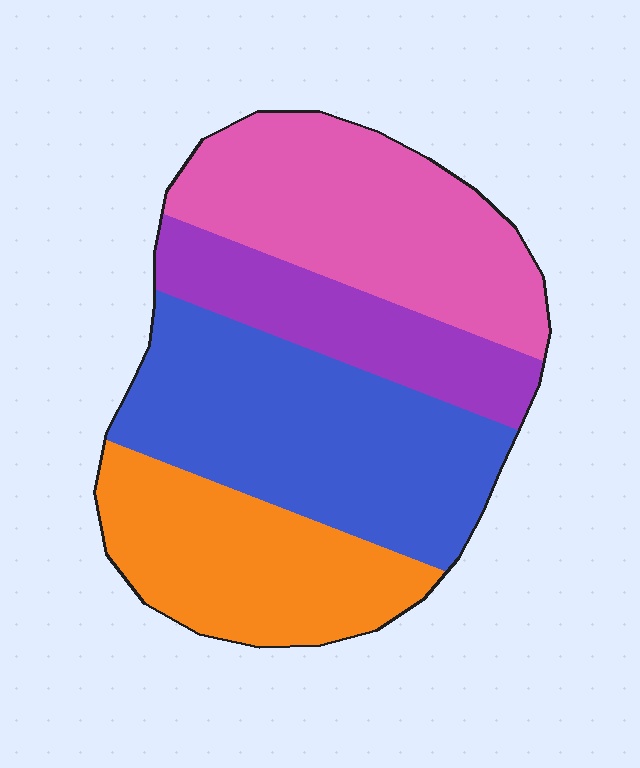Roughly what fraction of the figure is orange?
Orange takes up about one quarter (1/4) of the figure.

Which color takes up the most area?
Blue, at roughly 35%.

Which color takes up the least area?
Purple, at roughly 15%.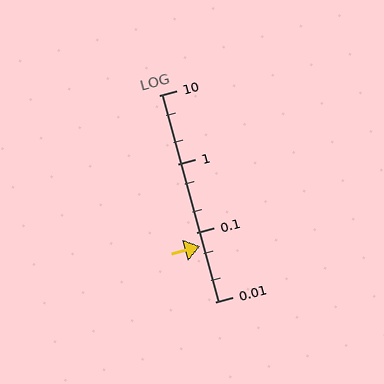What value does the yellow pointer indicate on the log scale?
The pointer indicates approximately 0.065.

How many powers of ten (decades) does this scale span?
The scale spans 3 decades, from 0.01 to 10.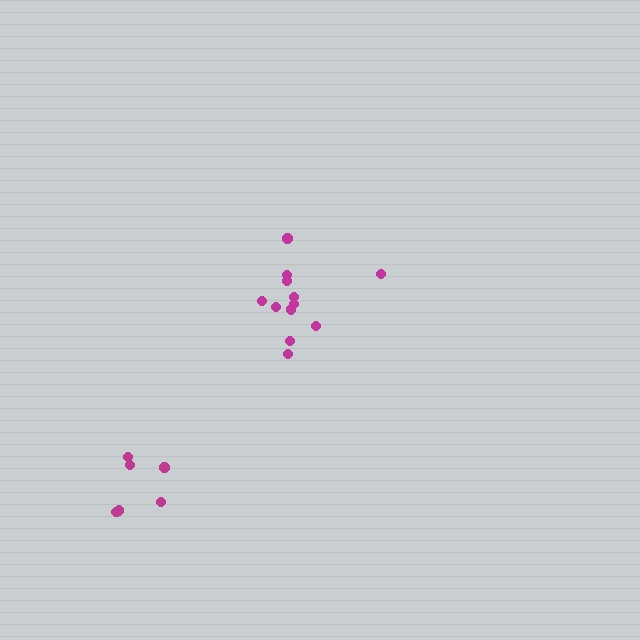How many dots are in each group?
Group 1: 12 dots, Group 2: 6 dots (18 total).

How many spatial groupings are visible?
There are 2 spatial groupings.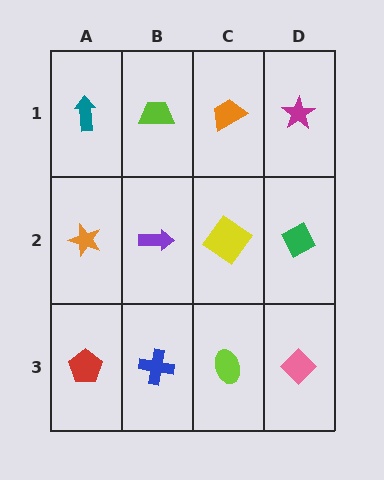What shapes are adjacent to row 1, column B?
A purple arrow (row 2, column B), a teal arrow (row 1, column A), an orange trapezoid (row 1, column C).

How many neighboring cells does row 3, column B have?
3.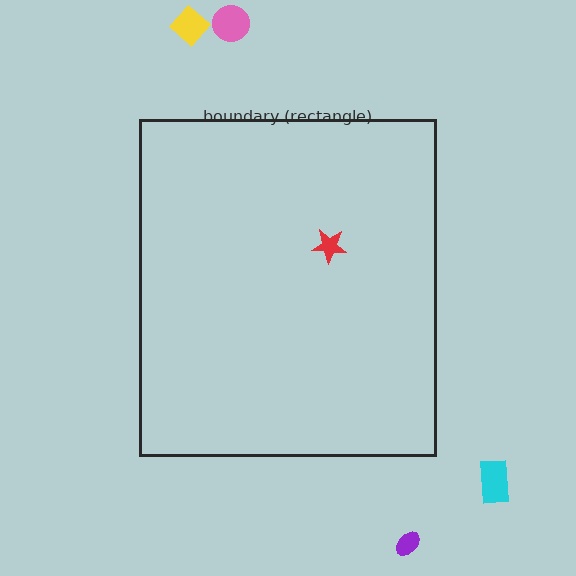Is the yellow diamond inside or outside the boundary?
Outside.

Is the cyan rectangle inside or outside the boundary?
Outside.